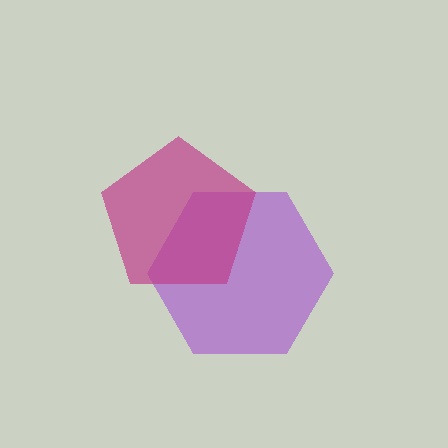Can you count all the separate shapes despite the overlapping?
Yes, there are 2 separate shapes.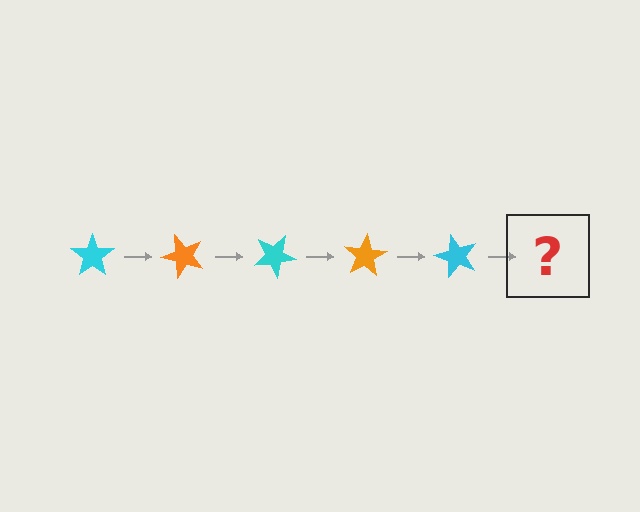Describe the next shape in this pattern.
It should be an orange star, rotated 250 degrees from the start.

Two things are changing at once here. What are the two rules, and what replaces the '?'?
The two rules are that it rotates 50 degrees each step and the color cycles through cyan and orange. The '?' should be an orange star, rotated 250 degrees from the start.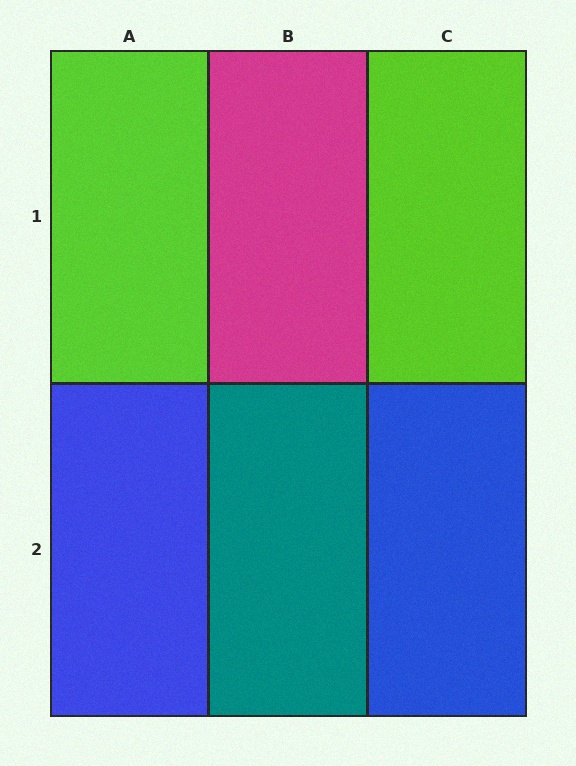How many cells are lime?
2 cells are lime.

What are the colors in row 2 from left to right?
Blue, teal, blue.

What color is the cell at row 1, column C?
Lime.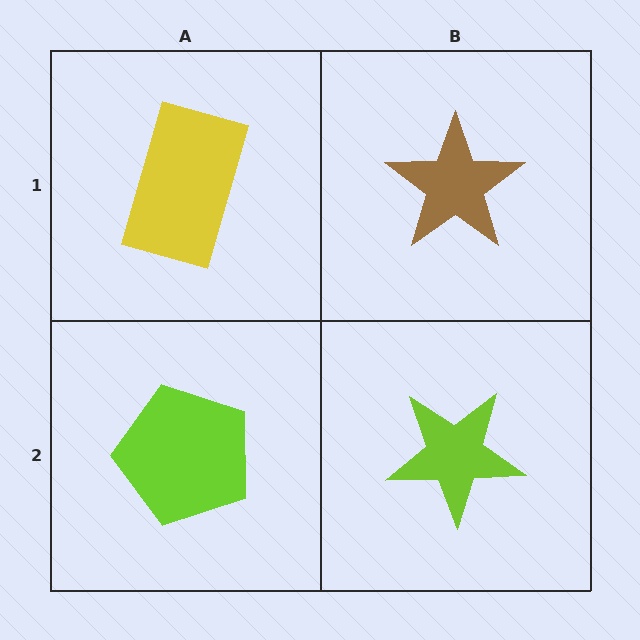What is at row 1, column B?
A brown star.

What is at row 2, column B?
A lime star.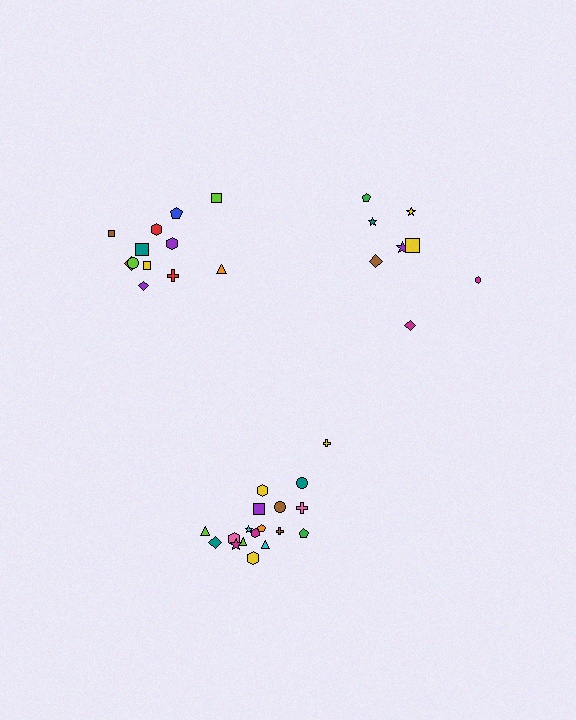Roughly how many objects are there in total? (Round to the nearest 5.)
Roughly 40 objects in total.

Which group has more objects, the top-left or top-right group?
The top-left group.